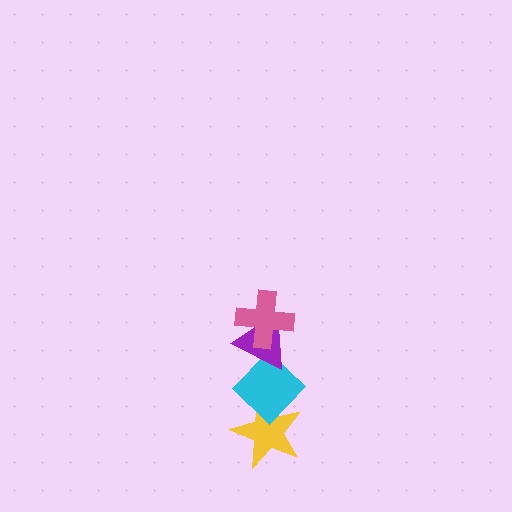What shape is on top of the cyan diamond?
The purple triangle is on top of the cyan diamond.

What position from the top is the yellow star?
The yellow star is 4th from the top.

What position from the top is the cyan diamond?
The cyan diamond is 3rd from the top.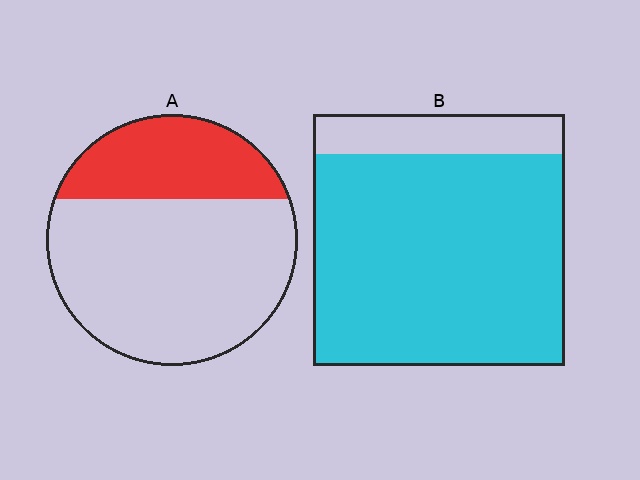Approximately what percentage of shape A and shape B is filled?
A is approximately 30% and B is approximately 85%.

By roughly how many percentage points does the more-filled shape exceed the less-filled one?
By roughly 55 percentage points (B over A).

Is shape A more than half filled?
No.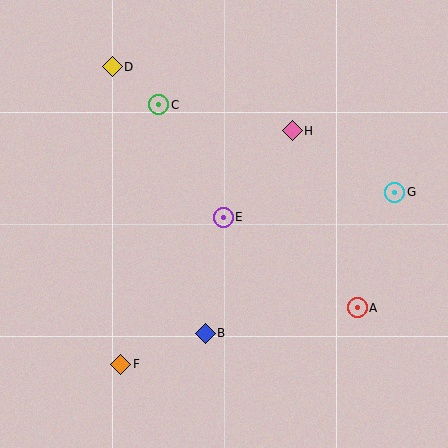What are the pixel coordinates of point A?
Point A is at (357, 308).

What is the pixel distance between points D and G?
The distance between D and G is 309 pixels.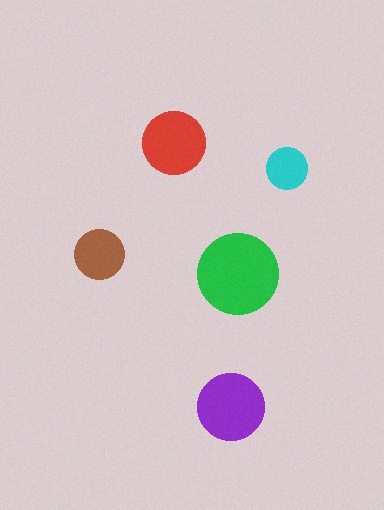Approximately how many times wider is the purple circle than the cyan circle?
About 1.5 times wider.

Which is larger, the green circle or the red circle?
The green one.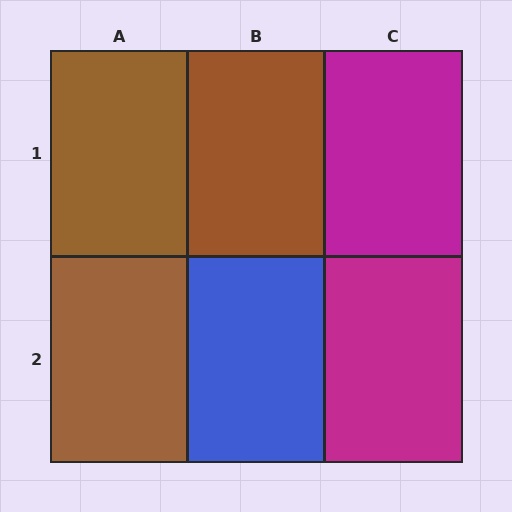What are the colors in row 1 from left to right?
Brown, brown, magenta.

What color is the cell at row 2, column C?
Magenta.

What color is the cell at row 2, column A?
Brown.